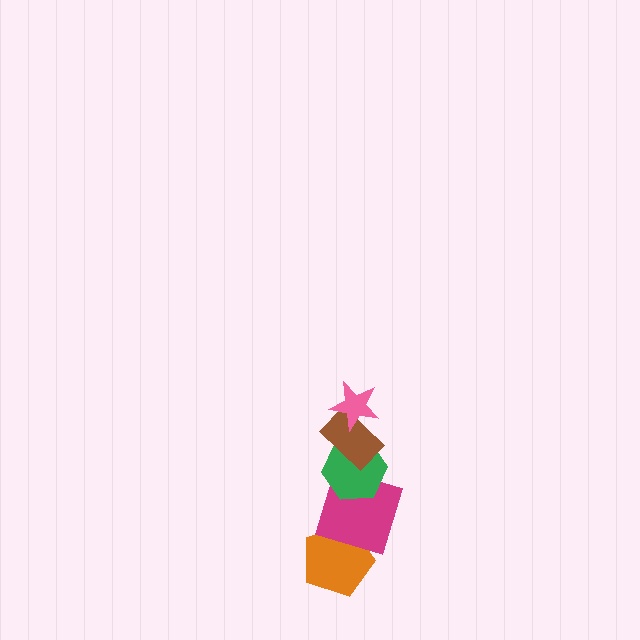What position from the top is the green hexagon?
The green hexagon is 3rd from the top.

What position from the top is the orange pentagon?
The orange pentagon is 5th from the top.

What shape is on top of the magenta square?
The green hexagon is on top of the magenta square.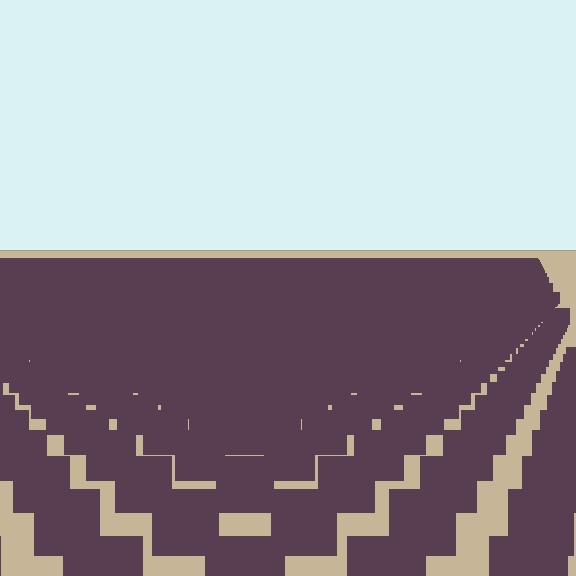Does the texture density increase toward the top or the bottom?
Density increases toward the top.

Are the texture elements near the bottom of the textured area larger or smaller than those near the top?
Larger. Near the bottom, elements are closer to the viewer and appear at a bigger on-screen size.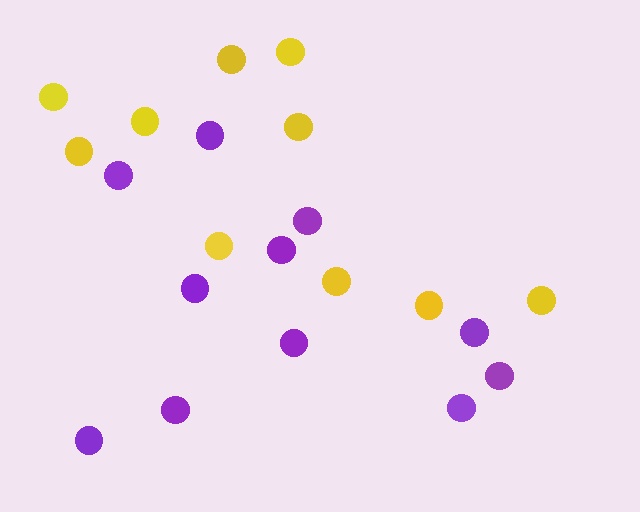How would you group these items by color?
There are 2 groups: one group of purple circles (11) and one group of yellow circles (10).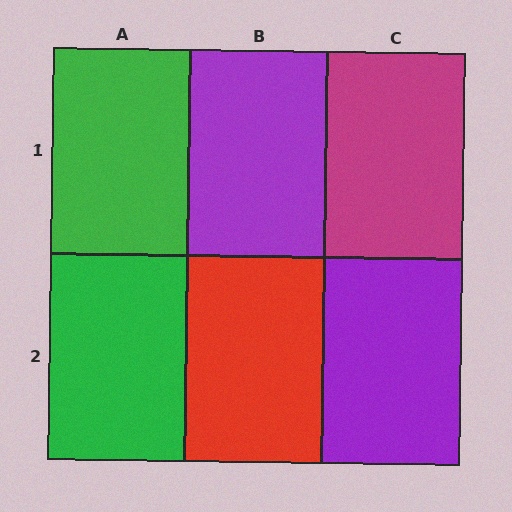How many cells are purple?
2 cells are purple.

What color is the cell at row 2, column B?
Red.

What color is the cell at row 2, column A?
Green.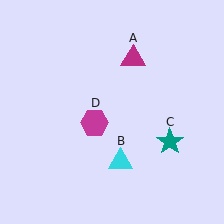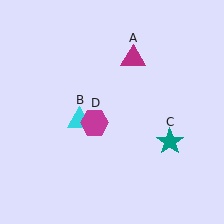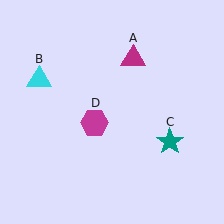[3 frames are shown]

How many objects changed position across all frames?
1 object changed position: cyan triangle (object B).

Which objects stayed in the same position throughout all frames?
Magenta triangle (object A) and teal star (object C) and magenta hexagon (object D) remained stationary.